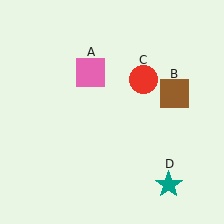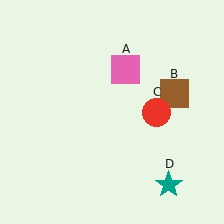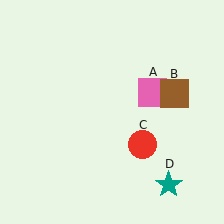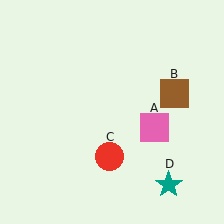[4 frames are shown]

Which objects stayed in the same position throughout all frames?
Brown square (object B) and teal star (object D) remained stationary.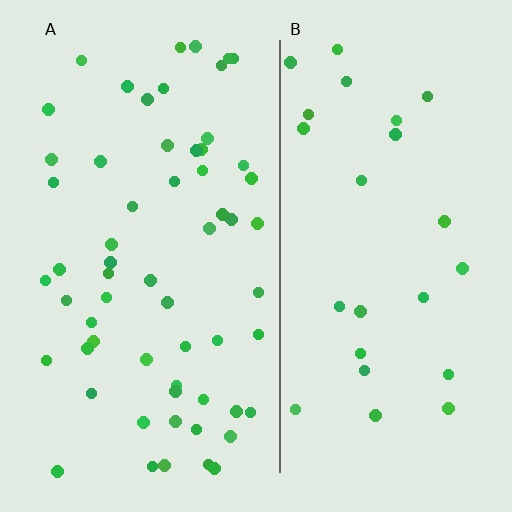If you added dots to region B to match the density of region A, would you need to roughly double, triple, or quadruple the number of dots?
Approximately double.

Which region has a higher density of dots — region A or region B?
A (the left).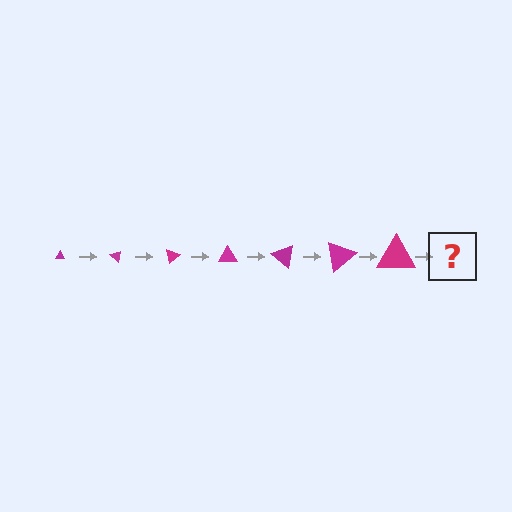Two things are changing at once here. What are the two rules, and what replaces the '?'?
The two rules are that the triangle grows larger each step and it rotates 40 degrees each step. The '?' should be a triangle, larger than the previous one and rotated 280 degrees from the start.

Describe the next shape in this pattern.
It should be a triangle, larger than the previous one and rotated 280 degrees from the start.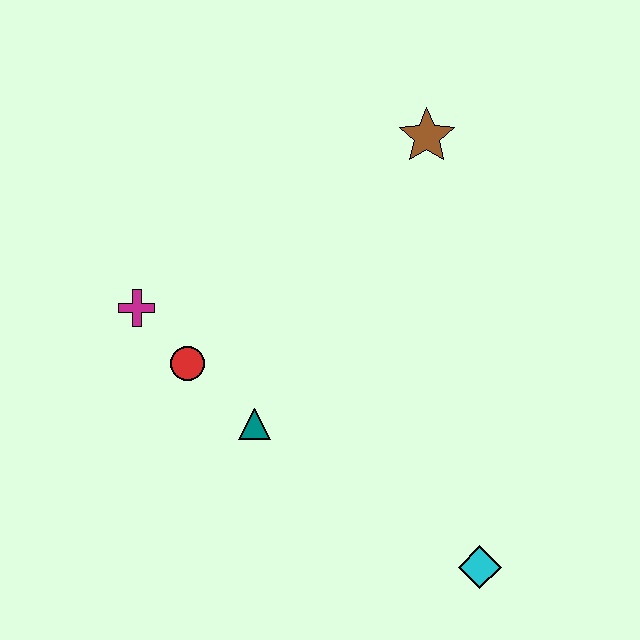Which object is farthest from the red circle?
The cyan diamond is farthest from the red circle.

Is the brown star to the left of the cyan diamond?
Yes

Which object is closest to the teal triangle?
The red circle is closest to the teal triangle.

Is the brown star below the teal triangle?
No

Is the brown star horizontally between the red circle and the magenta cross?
No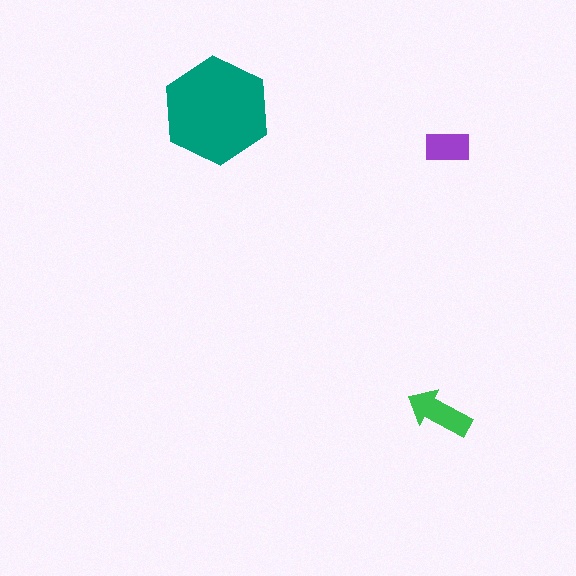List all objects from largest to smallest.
The teal hexagon, the green arrow, the purple rectangle.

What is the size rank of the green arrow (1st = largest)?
2nd.